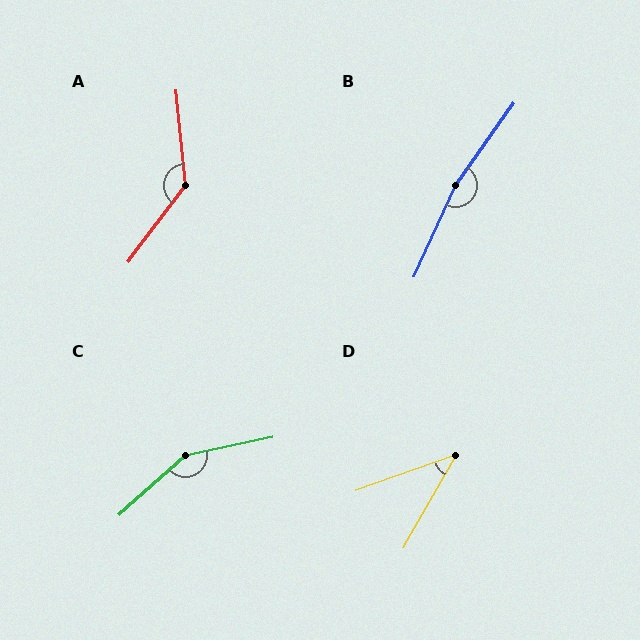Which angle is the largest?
B, at approximately 169 degrees.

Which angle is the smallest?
D, at approximately 41 degrees.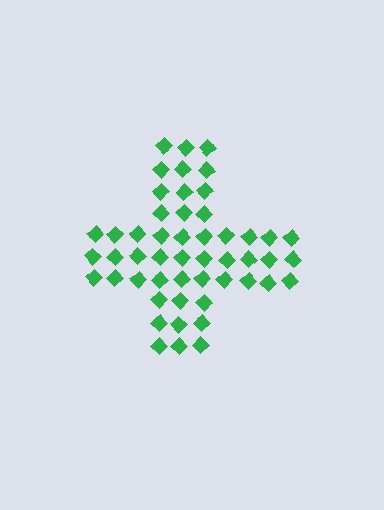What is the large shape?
The large shape is a cross.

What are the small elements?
The small elements are diamonds.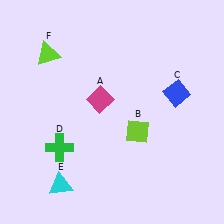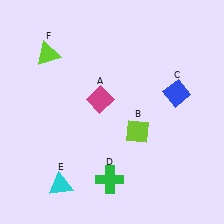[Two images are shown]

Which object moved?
The green cross (D) moved right.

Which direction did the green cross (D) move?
The green cross (D) moved right.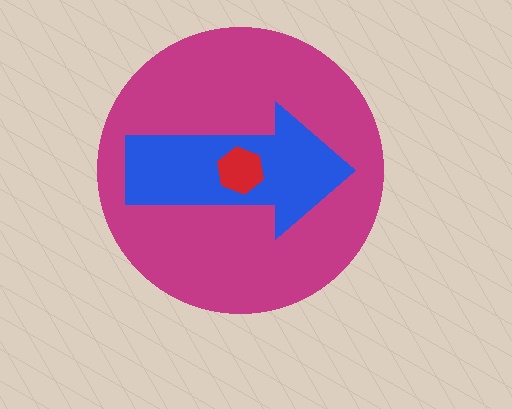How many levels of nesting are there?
3.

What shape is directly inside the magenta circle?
The blue arrow.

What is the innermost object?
The red hexagon.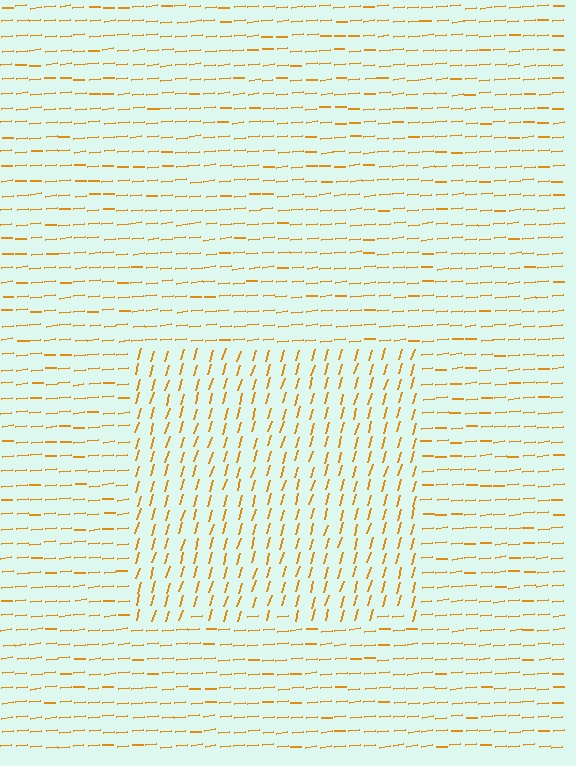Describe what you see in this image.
The image is filled with small orange line segments. A rectangle region in the image has lines oriented differently from the surrounding lines, creating a visible texture boundary.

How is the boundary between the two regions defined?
The boundary is defined purely by a change in line orientation (approximately 69 degrees difference). All lines are the same color and thickness.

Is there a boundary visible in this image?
Yes, there is a texture boundary formed by a change in line orientation.